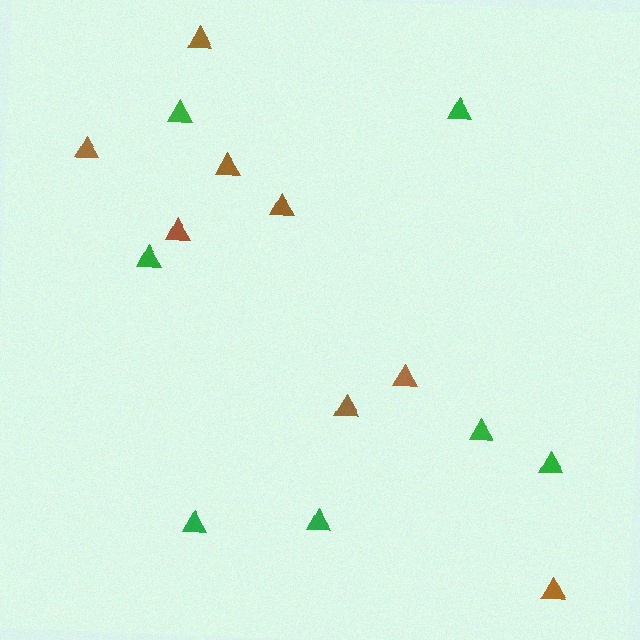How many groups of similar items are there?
There are 2 groups: one group of green triangles (7) and one group of brown triangles (8).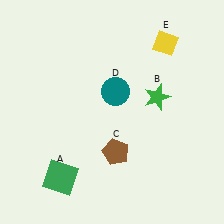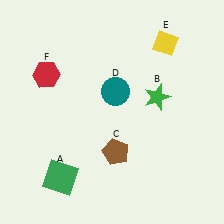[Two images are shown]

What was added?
A red hexagon (F) was added in Image 2.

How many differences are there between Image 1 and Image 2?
There is 1 difference between the two images.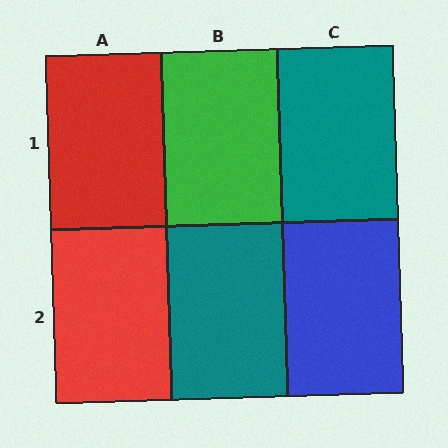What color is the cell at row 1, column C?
Teal.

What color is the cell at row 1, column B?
Green.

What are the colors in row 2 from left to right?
Red, teal, blue.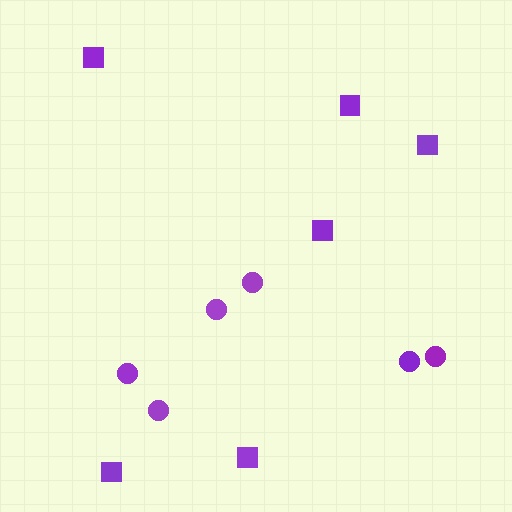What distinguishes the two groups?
There are 2 groups: one group of circles (6) and one group of squares (6).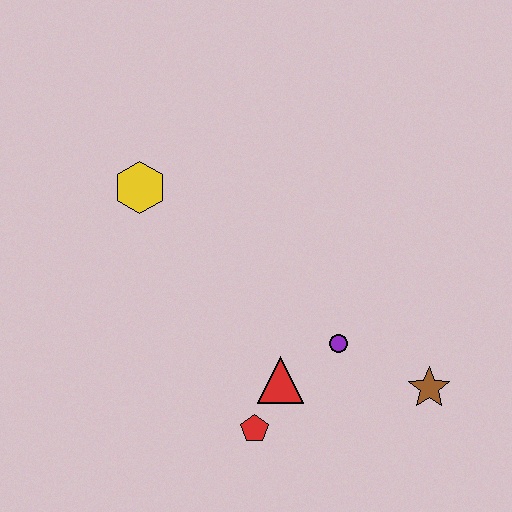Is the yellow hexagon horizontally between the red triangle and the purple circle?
No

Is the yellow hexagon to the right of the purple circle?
No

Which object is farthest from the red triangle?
The yellow hexagon is farthest from the red triangle.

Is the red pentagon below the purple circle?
Yes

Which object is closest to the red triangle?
The red pentagon is closest to the red triangle.